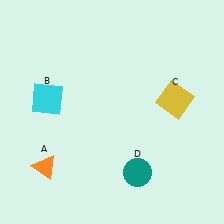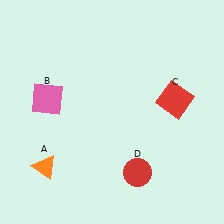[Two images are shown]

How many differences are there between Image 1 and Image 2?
There are 3 differences between the two images.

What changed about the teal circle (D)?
In Image 1, D is teal. In Image 2, it changed to red.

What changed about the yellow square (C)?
In Image 1, C is yellow. In Image 2, it changed to red.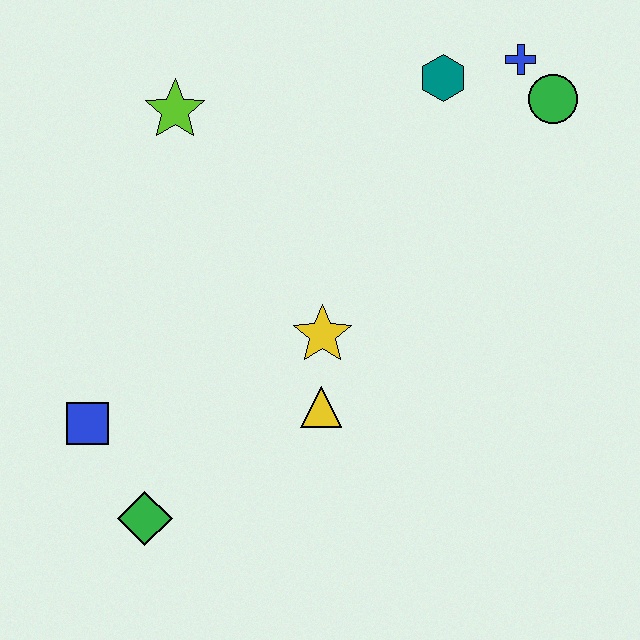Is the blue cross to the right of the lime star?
Yes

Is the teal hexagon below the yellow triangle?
No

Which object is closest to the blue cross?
The green circle is closest to the blue cross.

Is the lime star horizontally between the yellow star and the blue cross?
No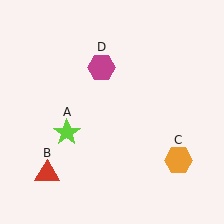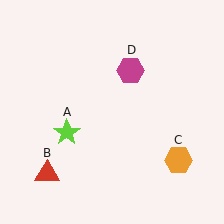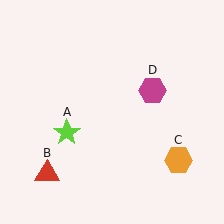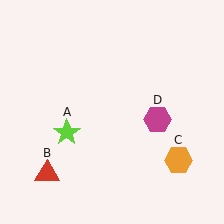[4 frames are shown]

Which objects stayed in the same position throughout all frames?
Lime star (object A) and red triangle (object B) and orange hexagon (object C) remained stationary.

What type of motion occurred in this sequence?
The magenta hexagon (object D) rotated clockwise around the center of the scene.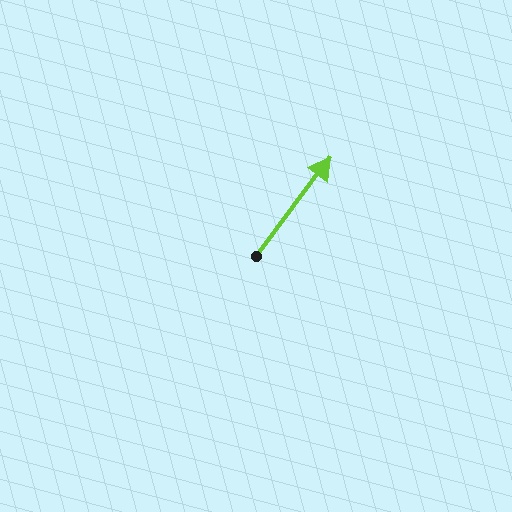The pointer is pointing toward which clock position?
Roughly 1 o'clock.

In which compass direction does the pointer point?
Northeast.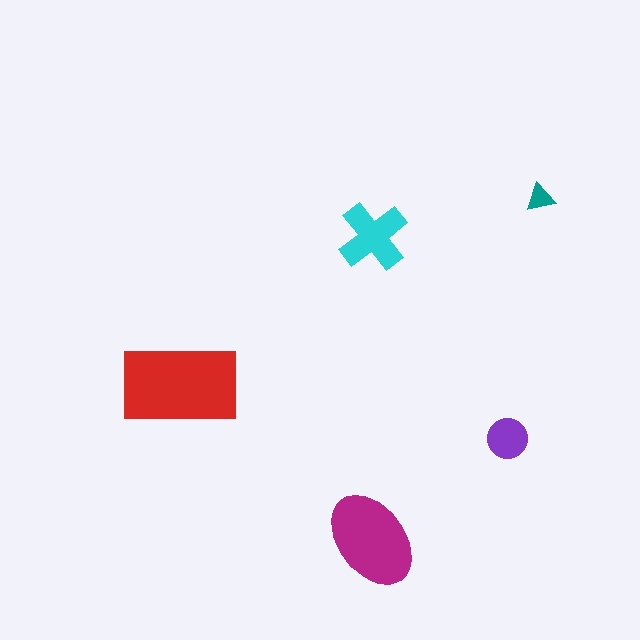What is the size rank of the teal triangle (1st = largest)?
5th.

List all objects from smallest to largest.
The teal triangle, the purple circle, the cyan cross, the magenta ellipse, the red rectangle.